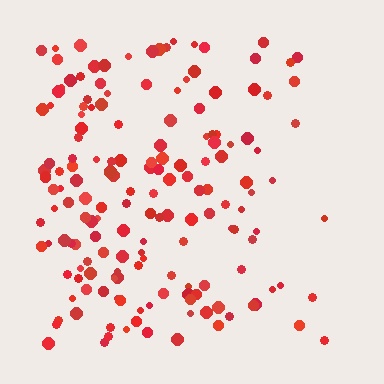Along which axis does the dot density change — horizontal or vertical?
Horizontal.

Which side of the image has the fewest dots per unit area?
The right.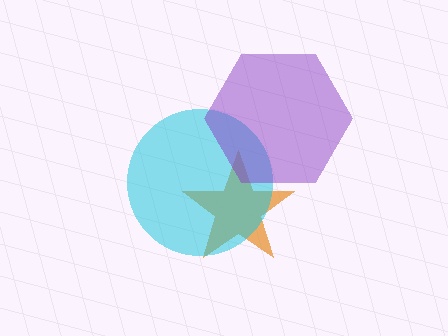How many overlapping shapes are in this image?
There are 3 overlapping shapes in the image.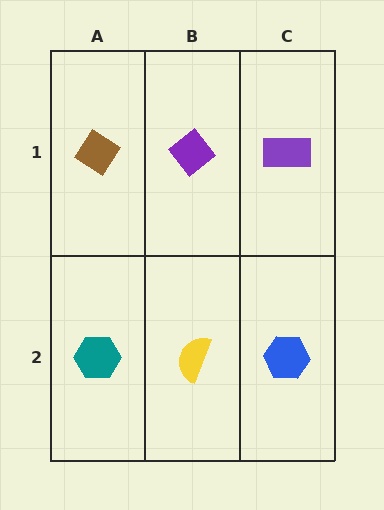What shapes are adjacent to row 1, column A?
A teal hexagon (row 2, column A), a purple diamond (row 1, column B).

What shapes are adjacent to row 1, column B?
A yellow semicircle (row 2, column B), a brown diamond (row 1, column A), a purple rectangle (row 1, column C).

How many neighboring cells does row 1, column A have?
2.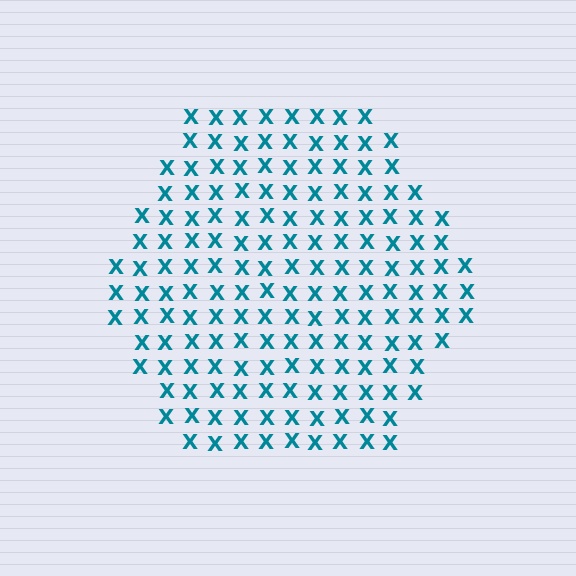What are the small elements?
The small elements are letter X's.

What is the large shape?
The large shape is a hexagon.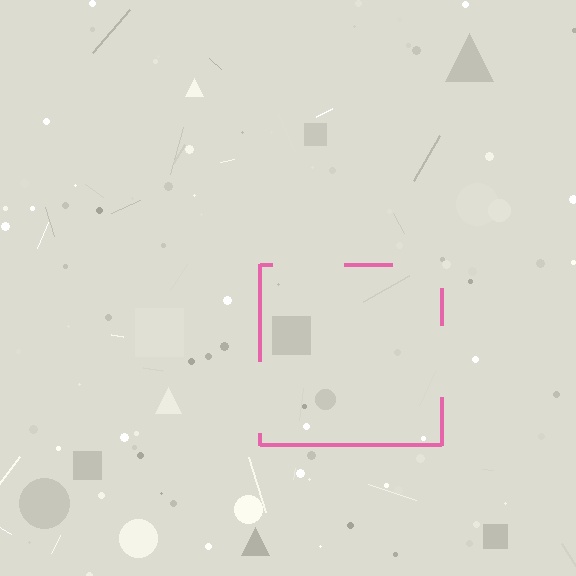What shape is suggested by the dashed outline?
The dashed outline suggests a square.